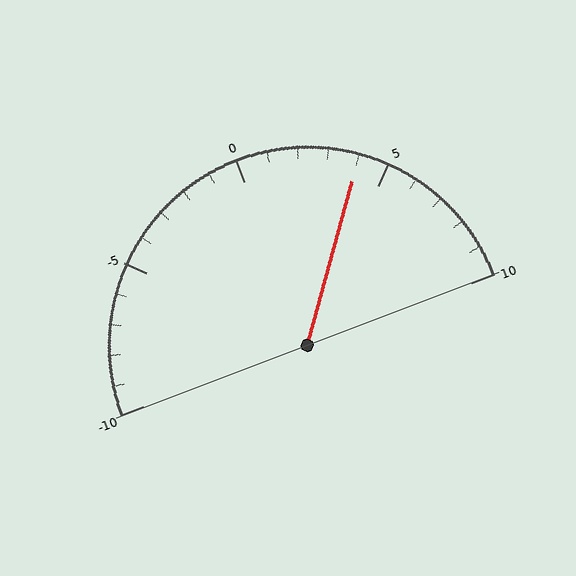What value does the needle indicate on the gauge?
The needle indicates approximately 4.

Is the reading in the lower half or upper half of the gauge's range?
The reading is in the upper half of the range (-10 to 10).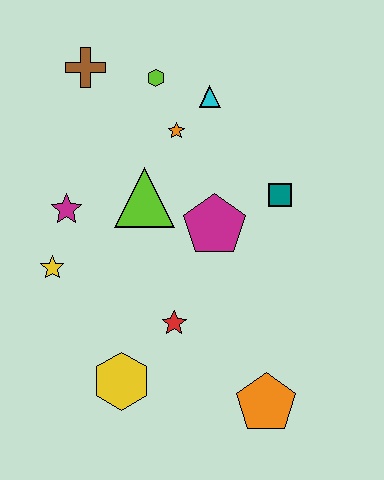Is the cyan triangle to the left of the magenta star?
No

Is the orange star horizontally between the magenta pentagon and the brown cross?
Yes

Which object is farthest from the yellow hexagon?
The brown cross is farthest from the yellow hexagon.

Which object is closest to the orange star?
The cyan triangle is closest to the orange star.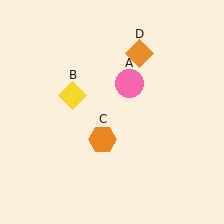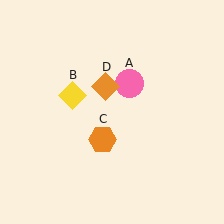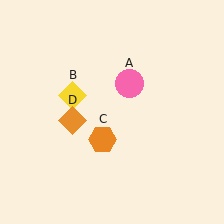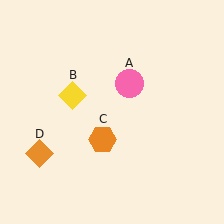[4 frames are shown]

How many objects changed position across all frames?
1 object changed position: orange diamond (object D).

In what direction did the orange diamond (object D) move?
The orange diamond (object D) moved down and to the left.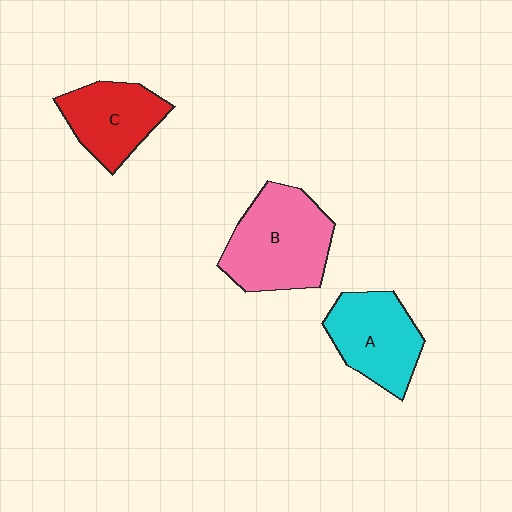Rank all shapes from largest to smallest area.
From largest to smallest: B (pink), A (cyan), C (red).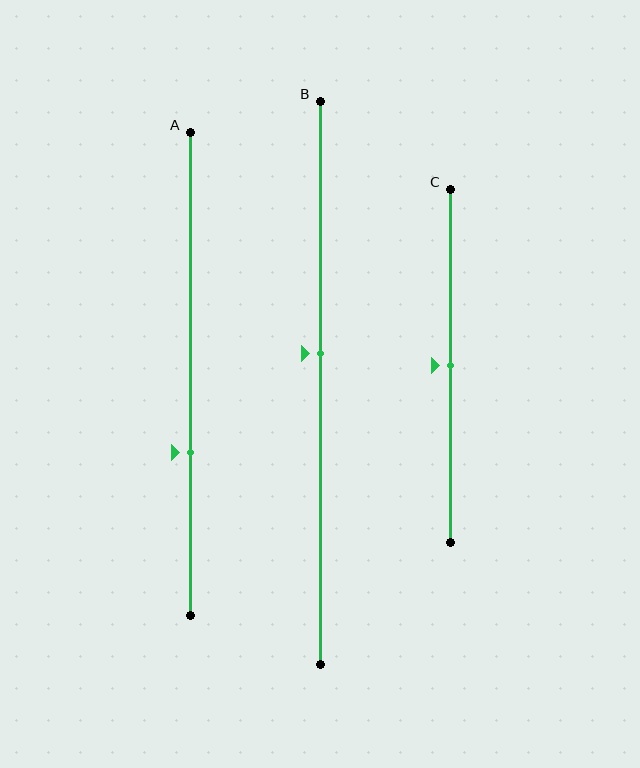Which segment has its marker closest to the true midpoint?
Segment C has its marker closest to the true midpoint.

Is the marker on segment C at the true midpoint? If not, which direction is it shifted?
Yes, the marker on segment C is at the true midpoint.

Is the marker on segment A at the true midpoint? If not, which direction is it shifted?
No, the marker on segment A is shifted downward by about 16% of the segment length.